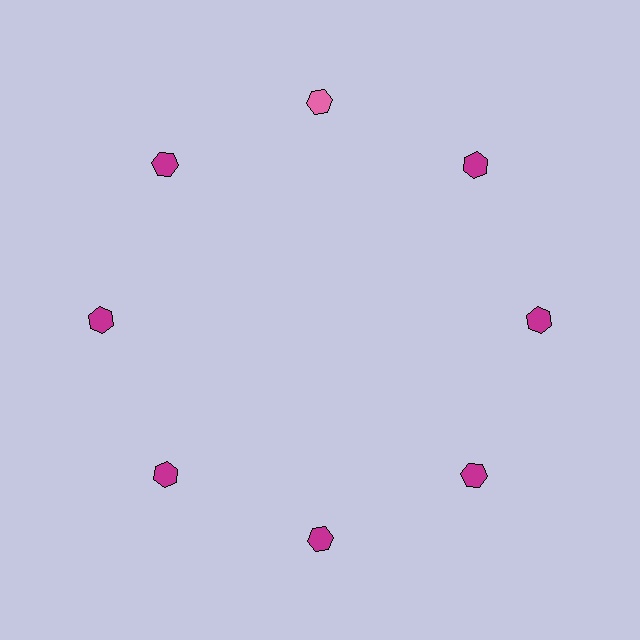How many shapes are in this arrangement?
There are 8 shapes arranged in a ring pattern.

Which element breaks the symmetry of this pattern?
The pink hexagon at roughly the 12 o'clock position breaks the symmetry. All other shapes are magenta hexagons.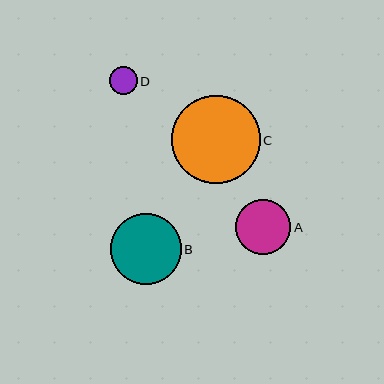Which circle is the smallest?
Circle D is the smallest with a size of approximately 28 pixels.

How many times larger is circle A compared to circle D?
Circle A is approximately 1.9 times the size of circle D.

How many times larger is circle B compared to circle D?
Circle B is approximately 2.5 times the size of circle D.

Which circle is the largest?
Circle C is the largest with a size of approximately 89 pixels.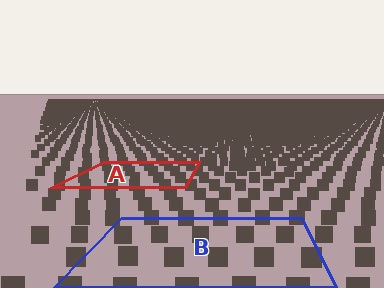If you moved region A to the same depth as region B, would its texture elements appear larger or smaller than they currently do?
They would appear larger. At a closer depth, the same texture elements are projected at a bigger on-screen size.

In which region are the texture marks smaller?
The texture marks are smaller in region A, because it is farther away.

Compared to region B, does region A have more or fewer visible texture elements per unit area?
Region A has more texture elements per unit area — they are packed more densely because it is farther away.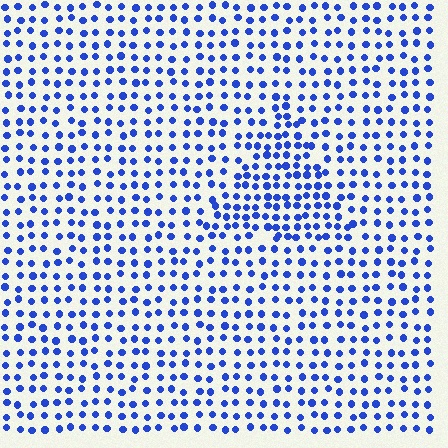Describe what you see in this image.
The image contains small blue elements arranged at two different densities. A triangle-shaped region is visible where the elements are more densely packed than the surrounding area.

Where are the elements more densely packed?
The elements are more densely packed inside the triangle boundary.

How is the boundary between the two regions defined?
The boundary is defined by a change in element density (approximately 1.6x ratio). All elements are the same color, size, and shape.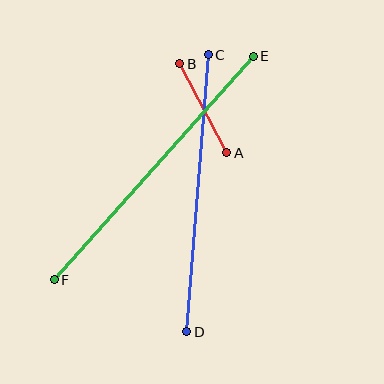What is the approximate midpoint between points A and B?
The midpoint is at approximately (203, 108) pixels.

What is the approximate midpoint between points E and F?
The midpoint is at approximately (154, 168) pixels.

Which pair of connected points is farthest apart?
Points E and F are farthest apart.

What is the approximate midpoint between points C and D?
The midpoint is at approximately (197, 193) pixels.